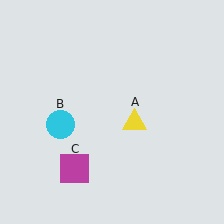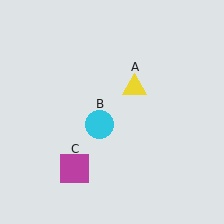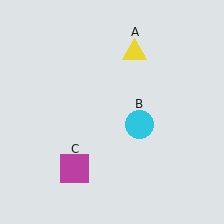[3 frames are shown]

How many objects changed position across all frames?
2 objects changed position: yellow triangle (object A), cyan circle (object B).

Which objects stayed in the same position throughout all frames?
Magenta square (object C) remained stationary.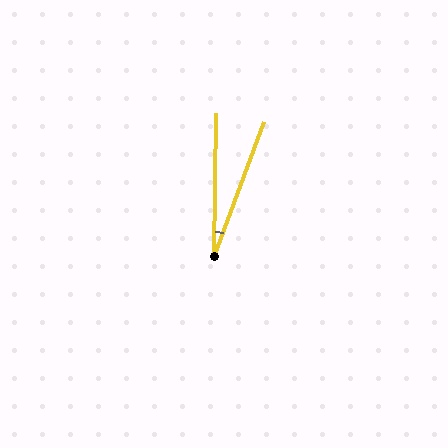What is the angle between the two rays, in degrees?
Approximately 19 degrees.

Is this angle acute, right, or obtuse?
It is acute.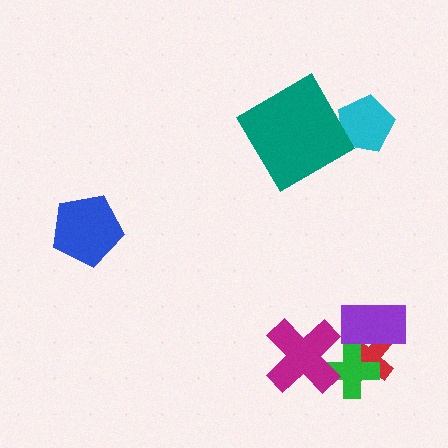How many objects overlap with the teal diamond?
0 objects overlap with the teal diamond.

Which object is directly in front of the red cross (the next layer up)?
The green cross is directly in front of the red cross.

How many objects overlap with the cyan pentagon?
0 objects overlap with the cyan pentagon.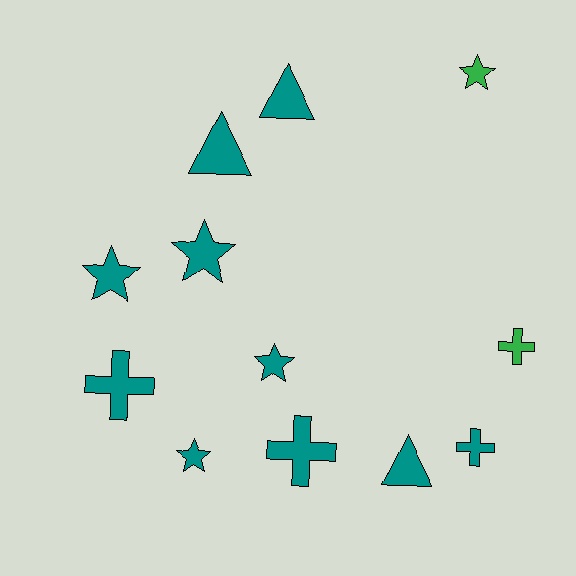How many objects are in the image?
There are 12 objects.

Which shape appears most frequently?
Star, with 5 objects.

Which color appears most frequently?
Teal, with 10 objects.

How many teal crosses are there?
There are 3 teal crosses.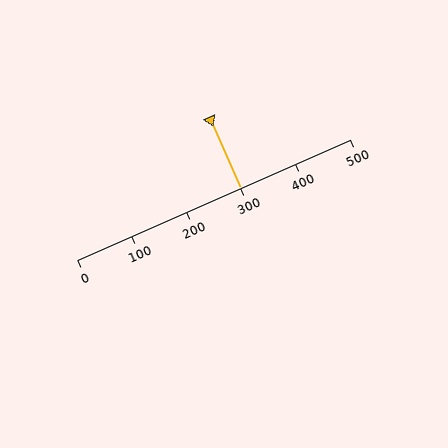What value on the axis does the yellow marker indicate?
The marker indicates approximately 300.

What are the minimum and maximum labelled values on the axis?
The axis runs from 0 to 500.